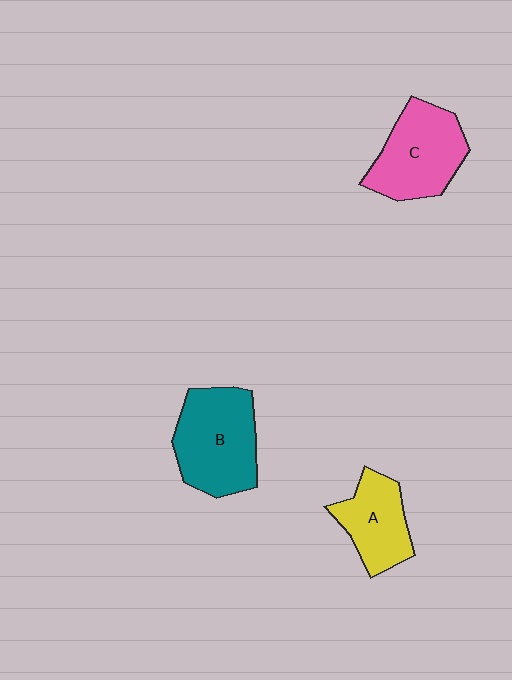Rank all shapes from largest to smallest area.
From largest to smallest: B (teal), C (pink), A (yellow).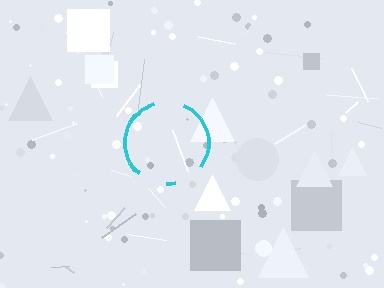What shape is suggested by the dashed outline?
The dashed outline suggests a circle.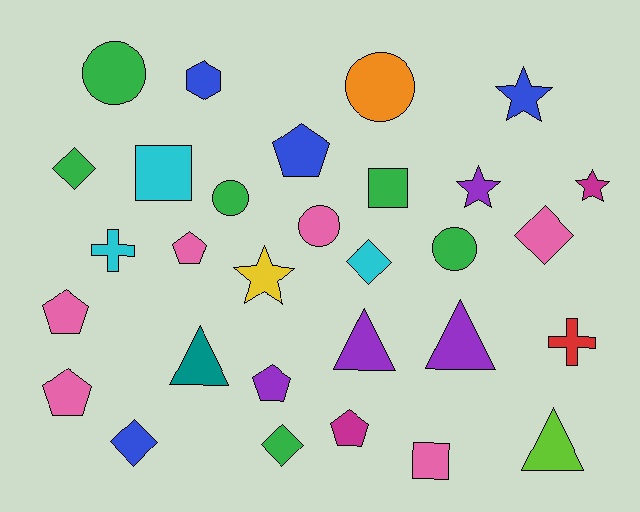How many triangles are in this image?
There are 4 triangles.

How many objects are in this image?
There are 30 objects.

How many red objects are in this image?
There is 1 red object.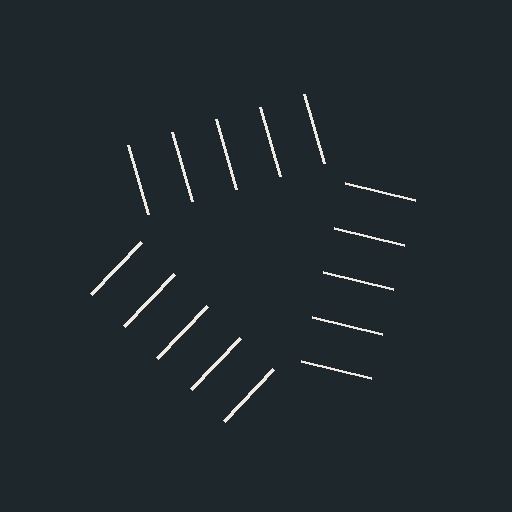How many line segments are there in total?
15 — 5 along each of the 3 edges.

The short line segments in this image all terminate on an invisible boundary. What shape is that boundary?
An illusory triangle — the line segments terminate on its edges but no continuous stroke is drawn.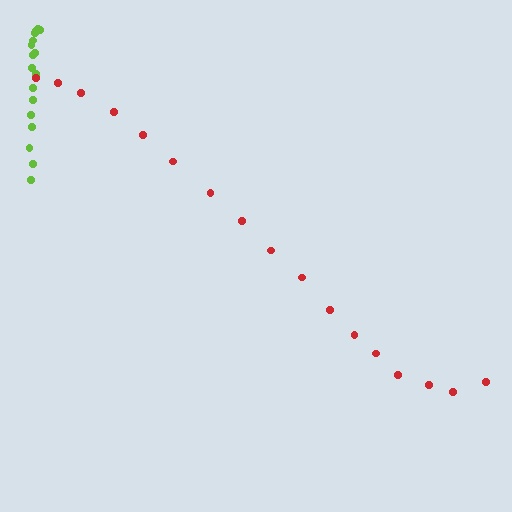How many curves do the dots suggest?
There are 2 distinct paths.